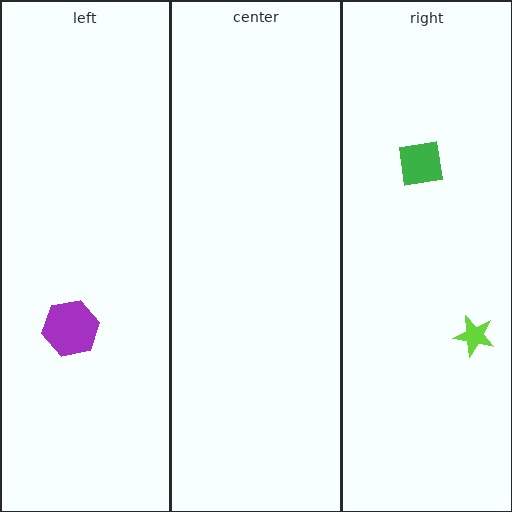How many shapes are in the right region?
2.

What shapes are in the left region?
The purple hexagon.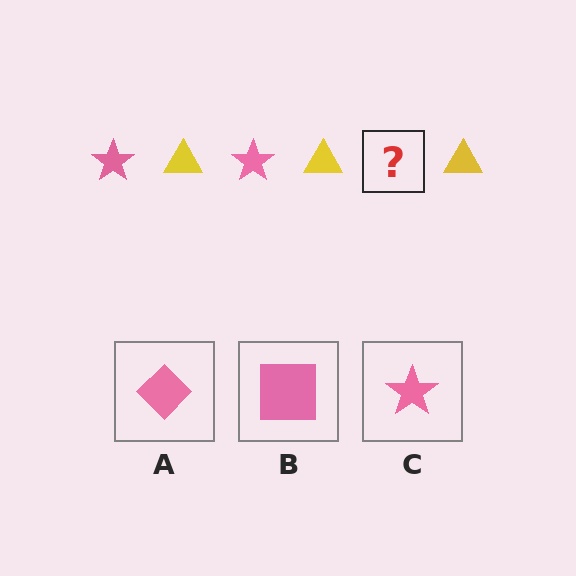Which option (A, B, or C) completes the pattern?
C.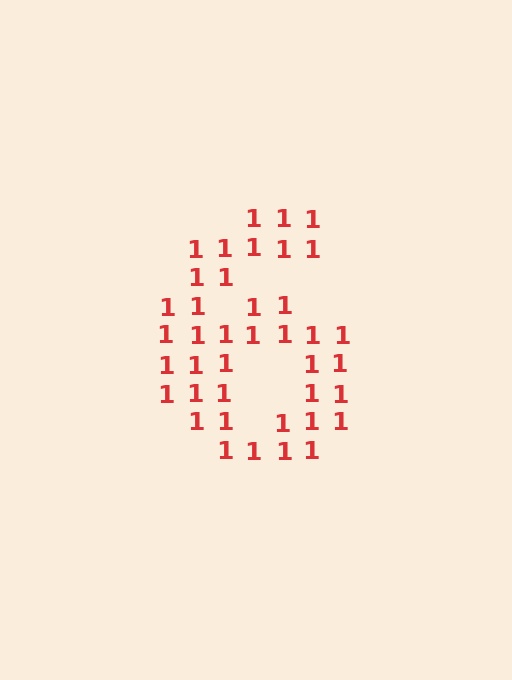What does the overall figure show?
The overall figure shows the digit 6.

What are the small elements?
The small elements are digit 1's.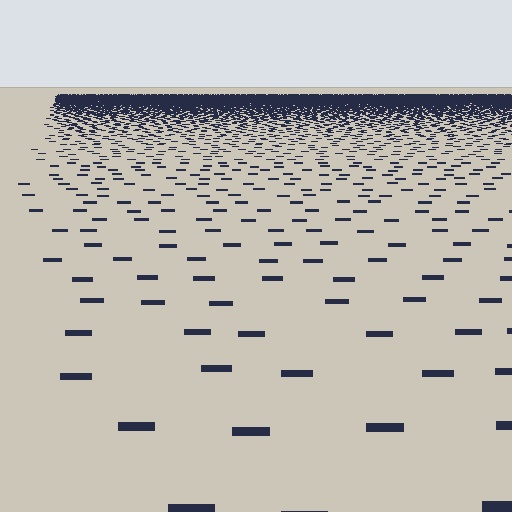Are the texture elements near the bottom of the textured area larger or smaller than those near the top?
Larger. Near the bottom, elements are closer to the viewer and appear at a bigger on-screen size.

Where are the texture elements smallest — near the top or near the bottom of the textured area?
Near the top.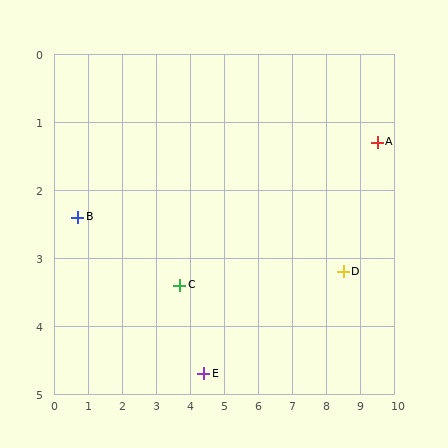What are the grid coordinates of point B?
Point B is at approximately (0.7, 2.4).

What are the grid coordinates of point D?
Point D is at approximately (8.5, 3.2).